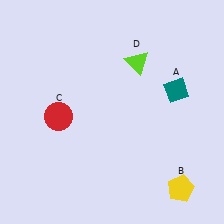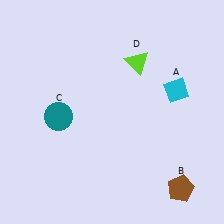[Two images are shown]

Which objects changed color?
A changed from teal to cyan. B changed from yellow to brown. C changed from red to teal.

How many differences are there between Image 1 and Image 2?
There are 3 differences between the two images.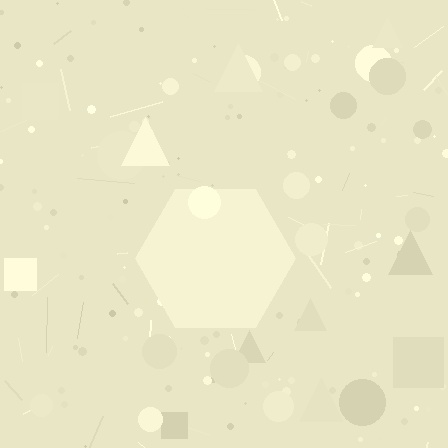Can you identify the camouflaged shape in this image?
The camouflaged shape is a hexagon.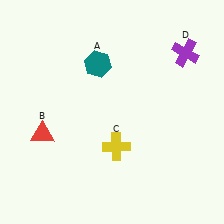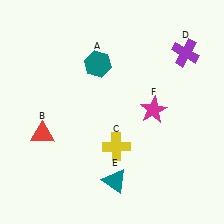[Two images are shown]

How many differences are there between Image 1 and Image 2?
There are 2 differences between the two images.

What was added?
A teal triangle (E), a magenta star (F) were added in Image 2.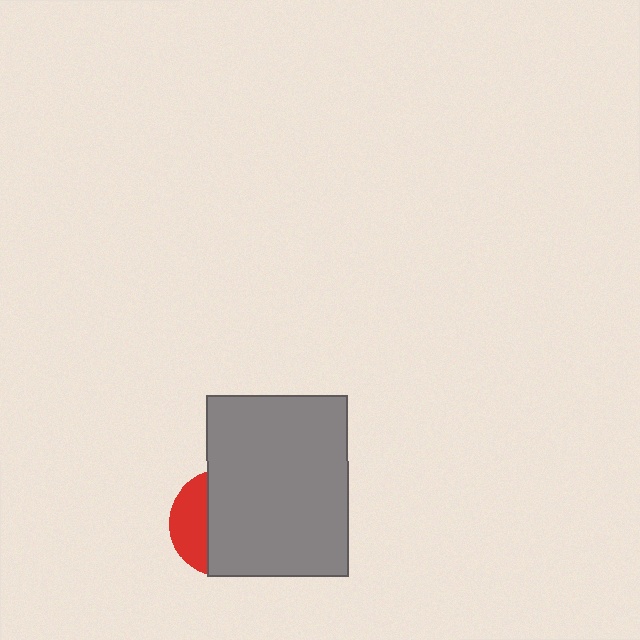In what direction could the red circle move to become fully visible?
The red circle could move left. That would shift it out from behind the gray rectangle entirely.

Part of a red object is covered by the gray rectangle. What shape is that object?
It is a circle.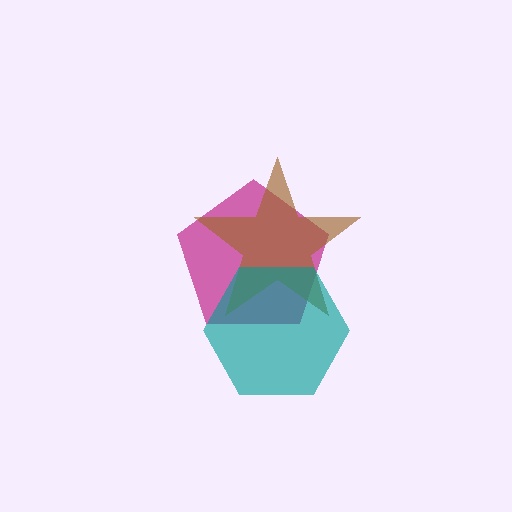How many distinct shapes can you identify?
There are 3 distinct shapes: a magenta pentagon, a brown star, a teal hexagon.